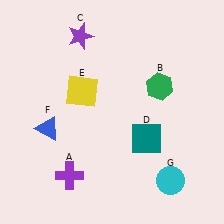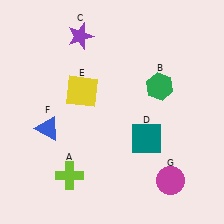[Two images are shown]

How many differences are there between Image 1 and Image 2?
There are 2 differences between the two images.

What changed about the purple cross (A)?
In Image 1, A is purple. In Image 2, it changed to lime.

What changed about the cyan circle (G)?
In Image 1, G is cyan. In Image 2, it changed to magenta.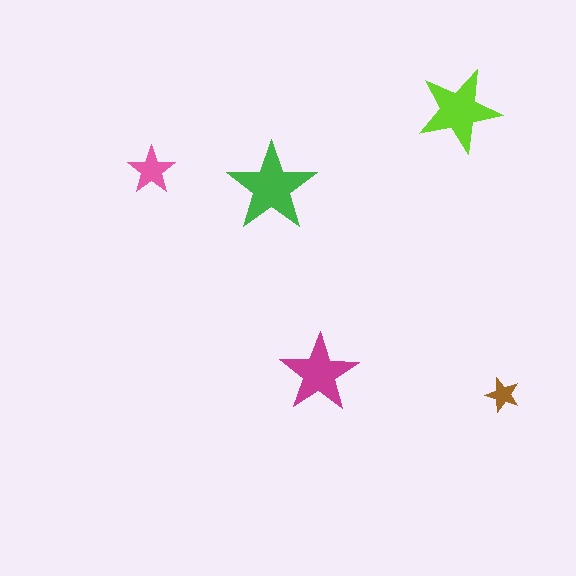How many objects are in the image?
There are 5 objects in the image.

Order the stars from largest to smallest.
the green one, the lime one, the magenta one, the pink one, the brown one.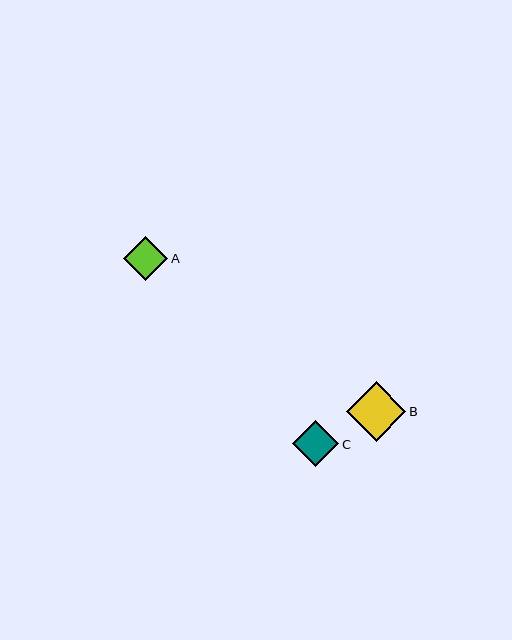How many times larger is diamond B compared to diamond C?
Diamond B is approximately 1.3 times the size of diamond C.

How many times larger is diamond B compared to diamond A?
Diamond B is approximately 1.4 times the size of diamond A.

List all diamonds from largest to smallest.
From largest to smallest: B, C, A.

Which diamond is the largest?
Diamond B is the largest with a size of approximately 60 pixels.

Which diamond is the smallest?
Diamond A is the smallest with a size of approximately 44 pixels.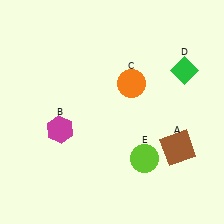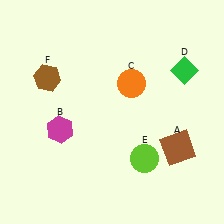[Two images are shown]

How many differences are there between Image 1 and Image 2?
There is 1 difference between the two images.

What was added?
A brown hexagon (F) was added in Image 2.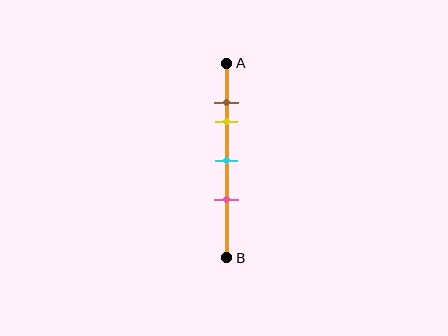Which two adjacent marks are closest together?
The brown and yellow marks are the closest adjacent pair.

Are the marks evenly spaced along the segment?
No, the marks are not evenly spaced.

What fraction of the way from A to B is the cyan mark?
The cyan mark is approximately 50% (0.5) of the way from A to B.